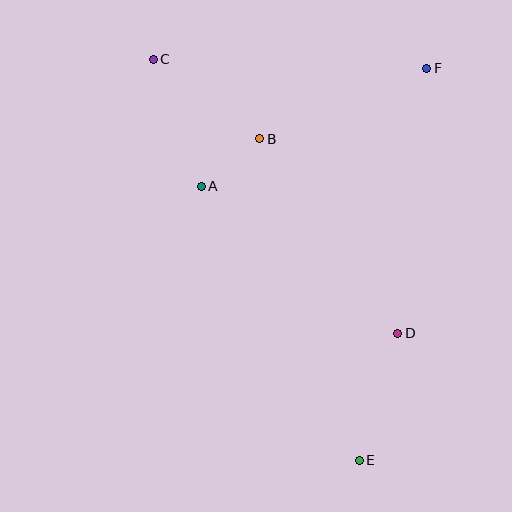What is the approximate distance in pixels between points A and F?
The distance between A and F is approximately 254 pixels.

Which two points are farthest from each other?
Points C and E are farthest from each other.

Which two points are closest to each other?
Points A and B are closest to each other.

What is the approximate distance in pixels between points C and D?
The distance between C and D is approximately 367 pixels.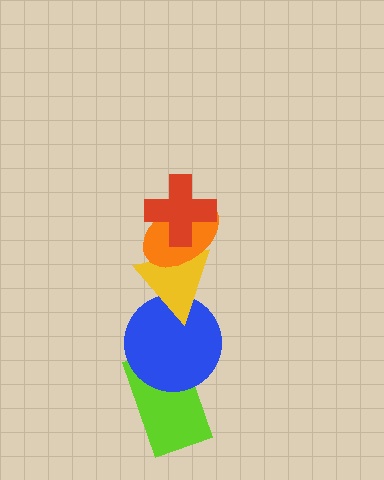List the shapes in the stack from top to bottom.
From top to bottom: the red cross, the orange ellipse, the yellow triangle, the blue circle, the lime rectangle.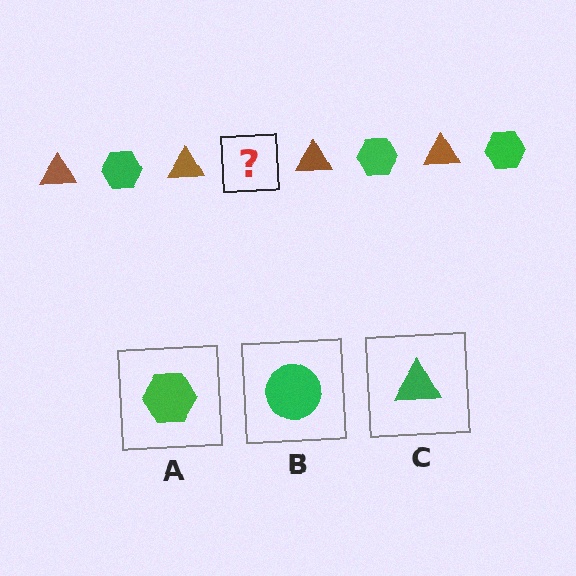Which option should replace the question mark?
Option A.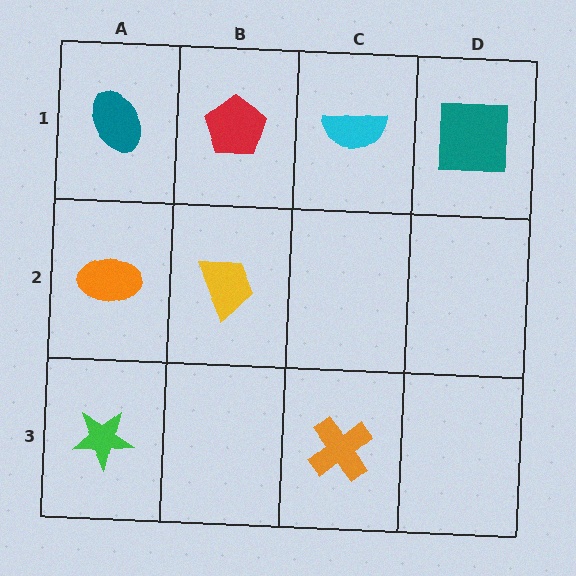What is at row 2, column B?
A yellow trapezoid.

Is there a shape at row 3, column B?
No, that cell is empty.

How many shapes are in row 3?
2 shapes.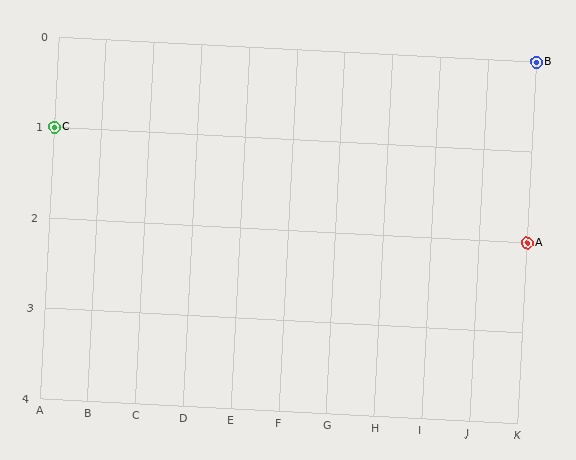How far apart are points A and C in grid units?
Points A and C are 10 columns and 1 row apart (about 10.0 grid units diagonally).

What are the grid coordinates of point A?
Point A is at grid coordinates (K, 2).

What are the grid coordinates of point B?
Point B is at grid coordinates (K, 0).